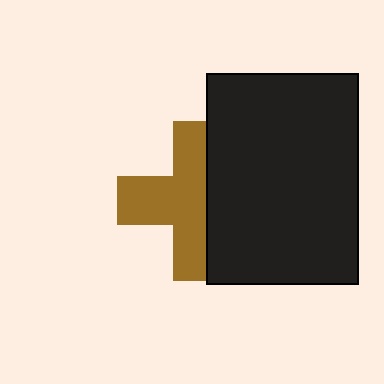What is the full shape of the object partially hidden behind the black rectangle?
The partially hidden object is a brown cross.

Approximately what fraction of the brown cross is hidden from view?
Roughly 40% of the brown cross is hidden behind the black rectangle.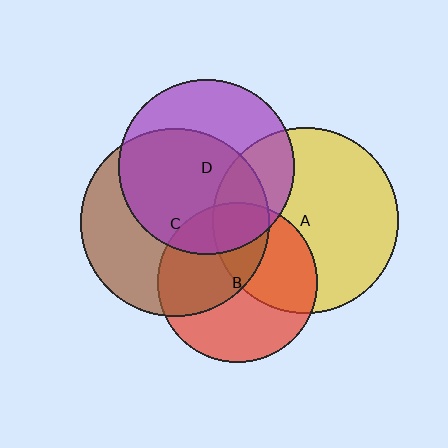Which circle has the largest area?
Circle C (brown).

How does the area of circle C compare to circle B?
Approximately 1.4 times.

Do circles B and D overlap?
Yes.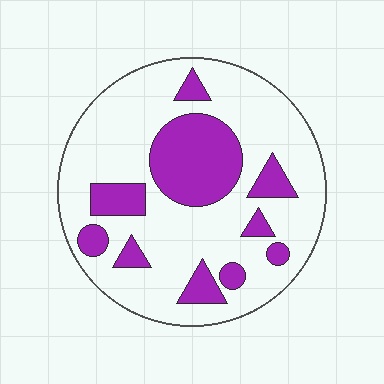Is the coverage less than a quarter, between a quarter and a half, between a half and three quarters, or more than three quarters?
Between a quarter and a half.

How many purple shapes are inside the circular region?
10.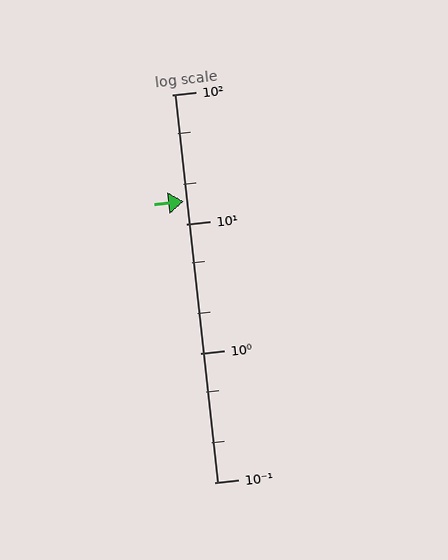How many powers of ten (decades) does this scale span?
The scale spans 3 decades, from 0.1 to 100.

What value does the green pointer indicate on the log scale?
The pointer indicates approximately 15.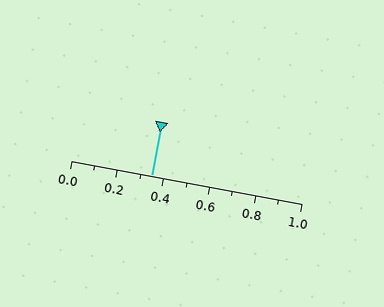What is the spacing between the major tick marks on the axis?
The major ticks are spaced 0.2 apart.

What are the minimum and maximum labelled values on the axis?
The axis runs from 0.0 to 1.0.